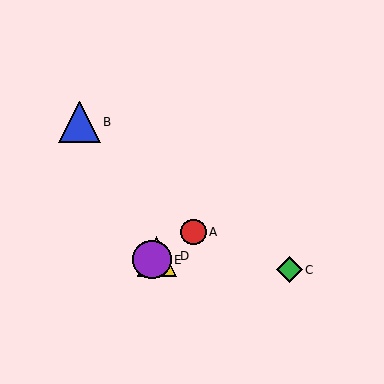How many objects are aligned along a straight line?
3 objects (A, D, E) are aligned along a straight line.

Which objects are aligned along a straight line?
Objects A, D, E are aligned along a straight line.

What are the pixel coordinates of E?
Object E is at (152, 260).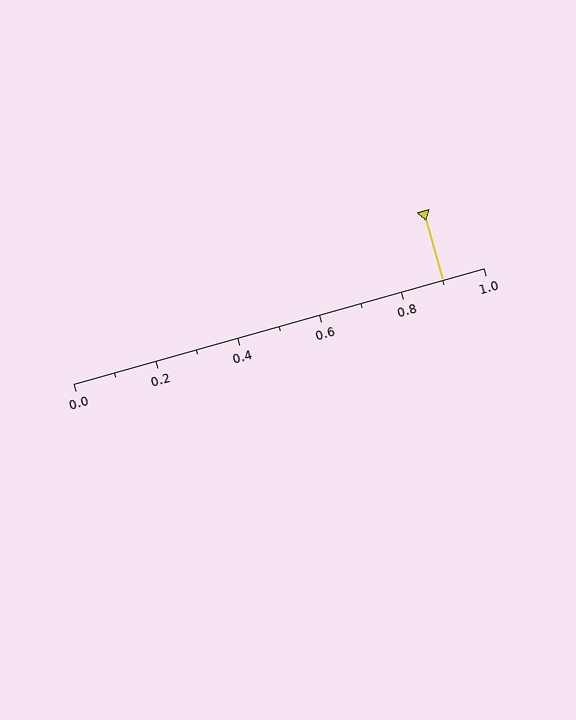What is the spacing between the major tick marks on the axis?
The major ticks are spaced 0.2 apart.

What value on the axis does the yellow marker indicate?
The marker indicates approximately 0.9.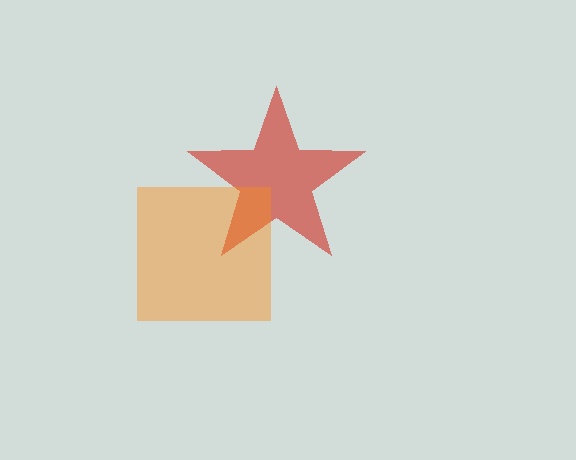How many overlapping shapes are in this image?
There are 2 overlapping shapes in the image.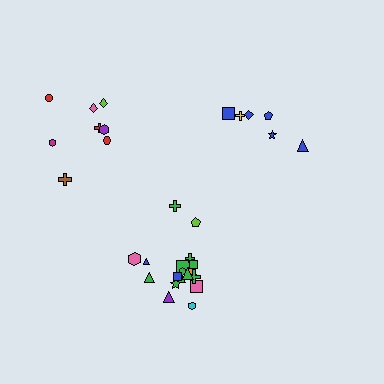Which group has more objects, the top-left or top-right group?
The top-left group.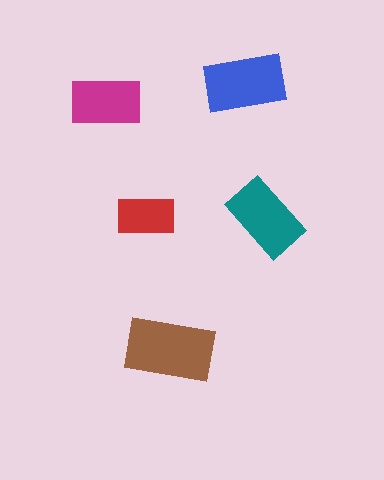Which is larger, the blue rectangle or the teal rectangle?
The blue one.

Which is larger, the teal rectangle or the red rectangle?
The teal one.